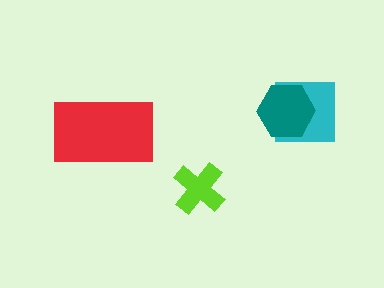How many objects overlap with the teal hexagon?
1 object overlaps with the teal hexagon.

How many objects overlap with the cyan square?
1 object overlaps with the cyan square.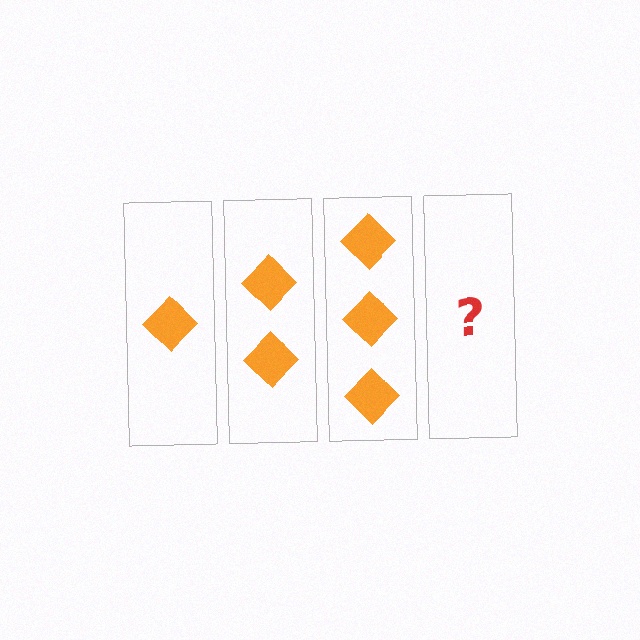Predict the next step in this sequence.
The next step is 4 diamonds.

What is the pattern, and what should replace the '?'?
The pattern is that each step adds one more diamond. The '?' should be 4 diamonds.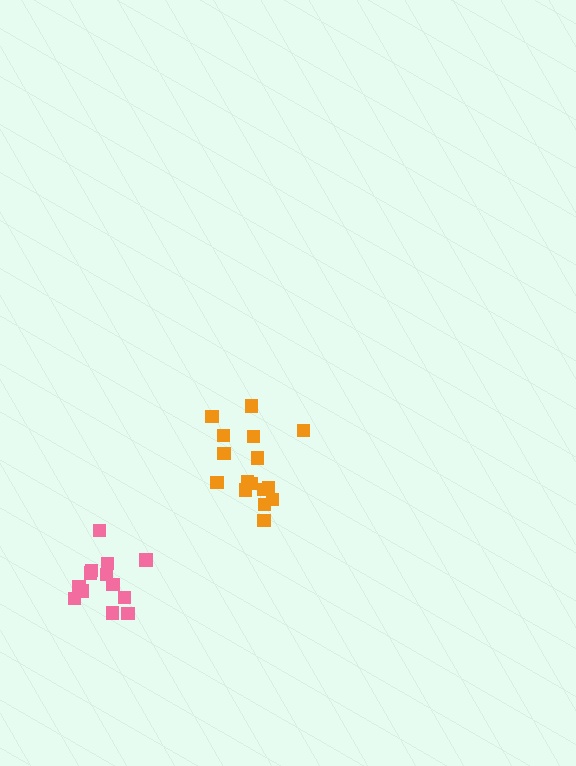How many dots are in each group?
Group 1: 16 dots, Group 2: 13 dots (29 total).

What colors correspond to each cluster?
The clusters are colored: orange, pink.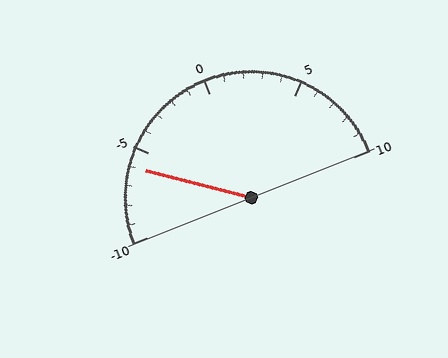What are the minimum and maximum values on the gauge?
The gauge ranges from -10 to 10.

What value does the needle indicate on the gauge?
The needle indicates approximately -6.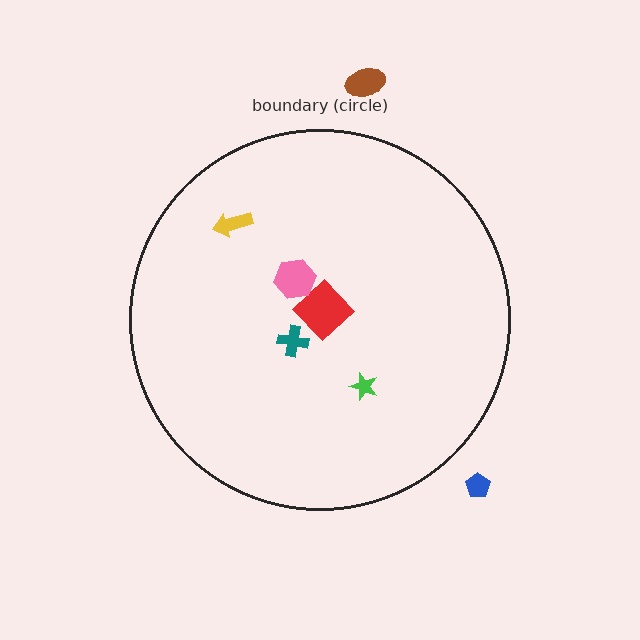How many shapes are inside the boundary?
5 inside, 2 outside.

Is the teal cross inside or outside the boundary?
Inside.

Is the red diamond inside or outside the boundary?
Inside.